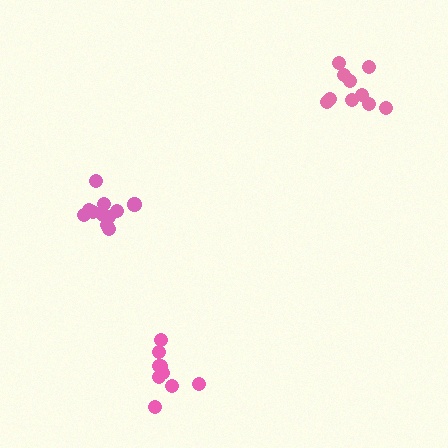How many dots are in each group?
Group 1: 11 dots, Group 2: 10 dots, Group 3: 9 dots (30 total).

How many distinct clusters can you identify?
There are 3 distinct clusters.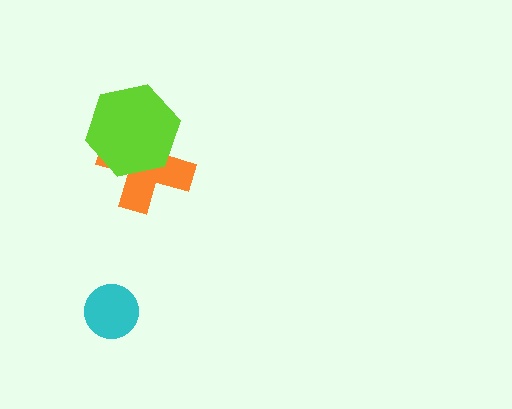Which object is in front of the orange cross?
The lime hexagon is in front of the orange cross.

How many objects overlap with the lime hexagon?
1 object overlaps with the lime hexagon.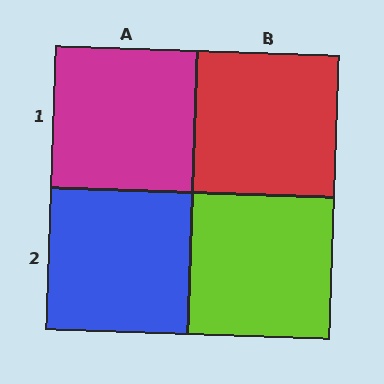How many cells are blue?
1 cell is blue.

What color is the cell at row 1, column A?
Magenta.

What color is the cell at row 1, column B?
Red.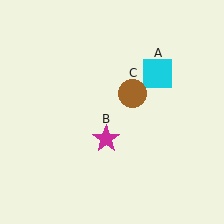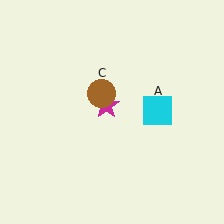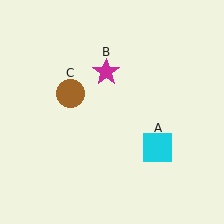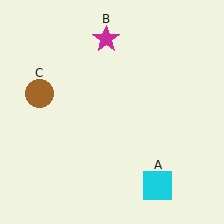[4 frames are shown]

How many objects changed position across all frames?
3 objects changed position: cyan square (object A), magenta star (object B), brown circle (object C).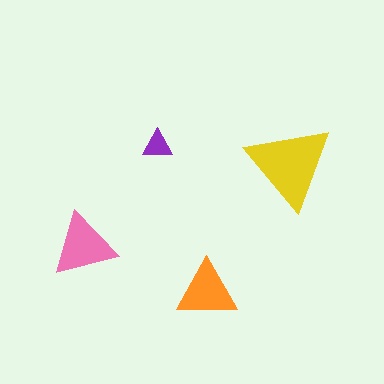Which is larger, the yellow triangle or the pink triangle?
The yellow one.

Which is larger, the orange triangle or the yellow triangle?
The yellow one.